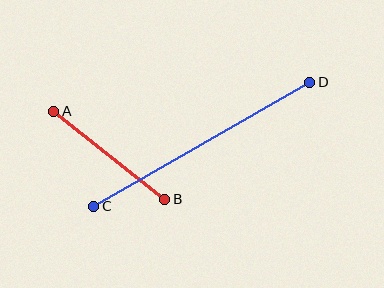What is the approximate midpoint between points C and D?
The midpoint is at approximately (202, 144) pixels.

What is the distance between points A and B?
The distance is approximately 142 pixels.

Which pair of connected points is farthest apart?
Points C and D are farthest apart.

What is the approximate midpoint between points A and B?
The midpoint is at approximately (109, 155) pixels.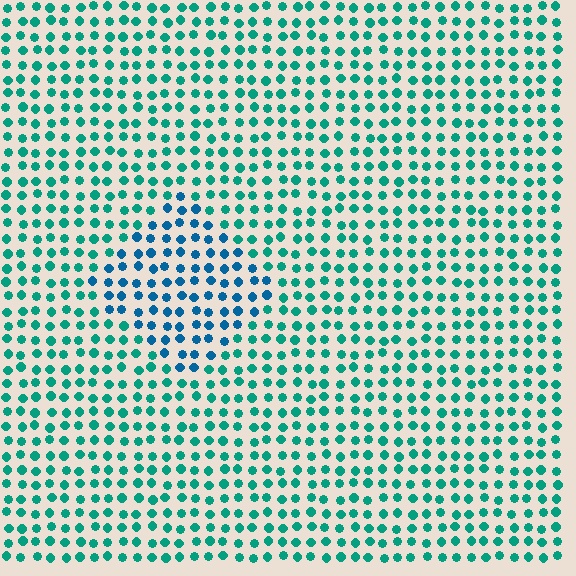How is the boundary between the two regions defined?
The boundary is defined purely by a slight shift in hue (about 34 degrees). Spacing, size, and orientation are identical on both sides.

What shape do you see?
I see a diamond.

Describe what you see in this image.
The image is filled with small teal elements in a uniform arrangement. A diamond-shaped region is visible where the elements are tinted to a slightly different hue, forming a subtle color boundary.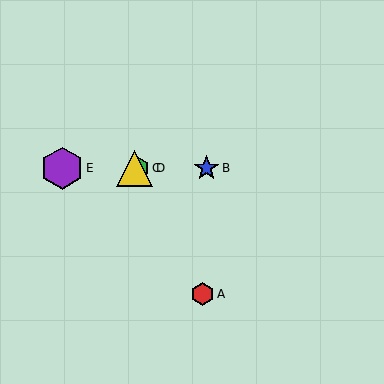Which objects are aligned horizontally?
Objects B, C, D, E are aligned horizontally.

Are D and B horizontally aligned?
Yes, both are at y≈168.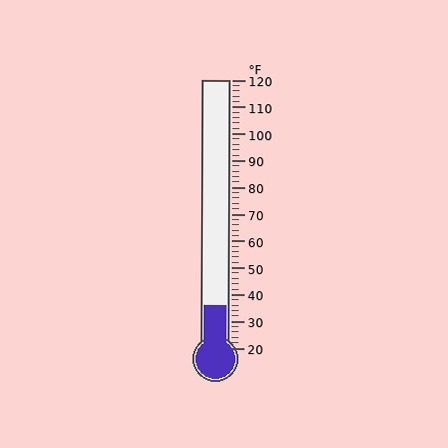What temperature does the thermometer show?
The thermometer shows approximately 36°F.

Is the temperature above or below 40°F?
The temperature is below 40°F.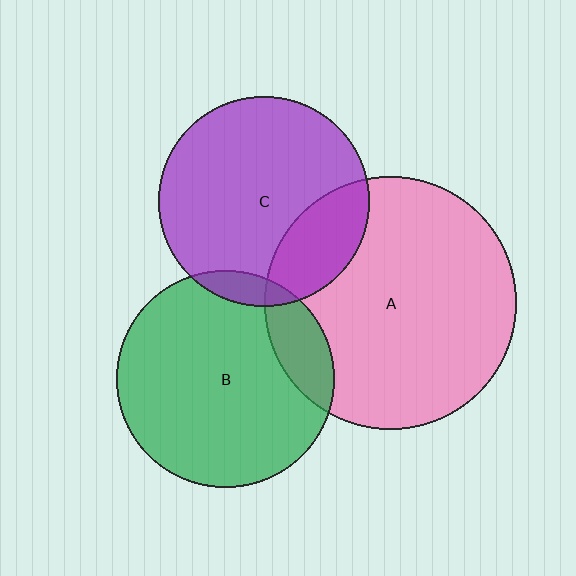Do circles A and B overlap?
Yes.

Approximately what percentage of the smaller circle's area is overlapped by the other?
Approximately 15%.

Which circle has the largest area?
Circle A (pink).